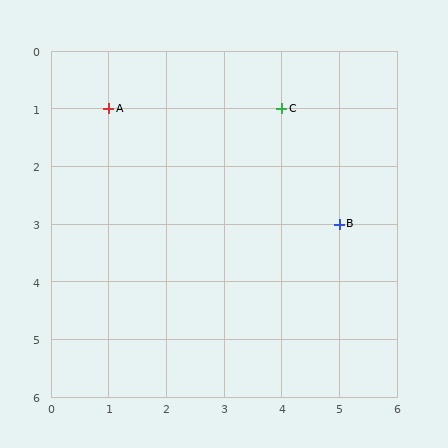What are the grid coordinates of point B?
Point B is at grid coordinates (5, 3).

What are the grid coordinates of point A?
Point A is at grid coordinates (1, 1).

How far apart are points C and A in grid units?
Points C and A are 3 columns apart.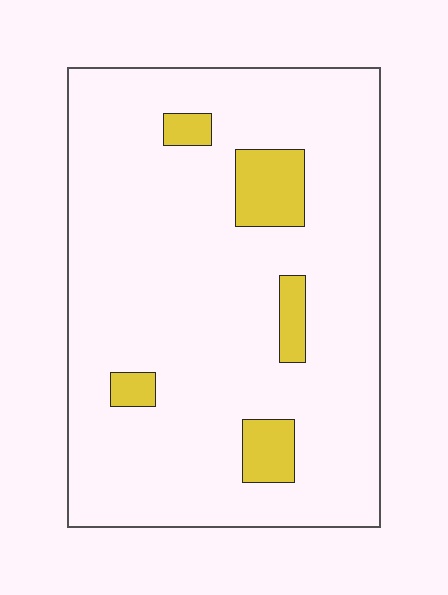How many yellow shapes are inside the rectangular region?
5.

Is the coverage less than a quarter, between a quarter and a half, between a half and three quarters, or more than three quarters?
Less than a quarter.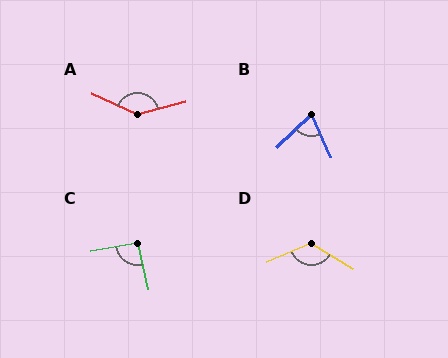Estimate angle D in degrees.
Approximately 126 degrees.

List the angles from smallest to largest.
B (71°), C (93°), D (126°), A (141°).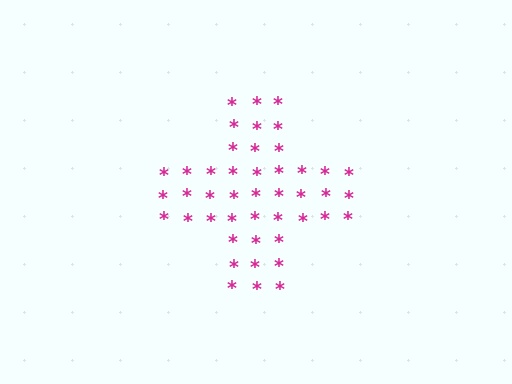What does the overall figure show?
The overall figure shows a cross.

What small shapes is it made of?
It is made of small asterisks.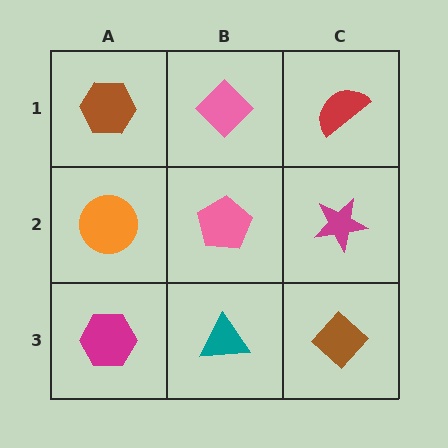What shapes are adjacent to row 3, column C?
A magenta star (row 2, column C), a teal triangle (row 3, column B).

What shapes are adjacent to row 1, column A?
An orange circle (row 2, column A), a pink diamond (row 1, column B).